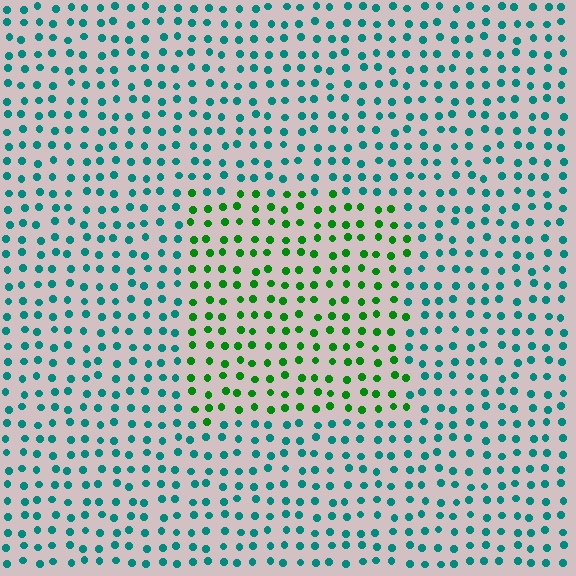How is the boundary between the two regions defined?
The boundary is defined purely by a slight shift in hue (about 49 degrees). Spacing, size, and orientation are identical on both sides.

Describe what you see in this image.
The image is filled with small teal elements in a uniform arrangement. A rectangle-shaped region is visible where the elements are tinted to a slightly different hue, forming a subtle color boundary.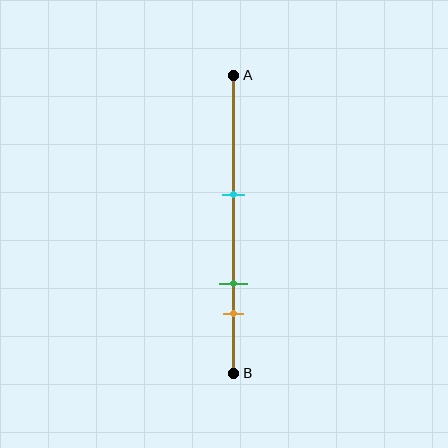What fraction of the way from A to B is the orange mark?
The orange mark is approximately 80% (0.8) of the way from A to B.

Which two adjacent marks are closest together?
The green and orange marks are the closest adjacent pair.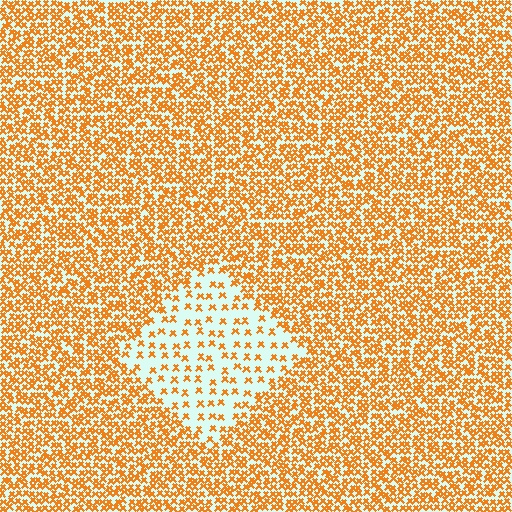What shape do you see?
I see a diamond.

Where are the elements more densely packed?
The elements are more densely packed outside the diamond boundary.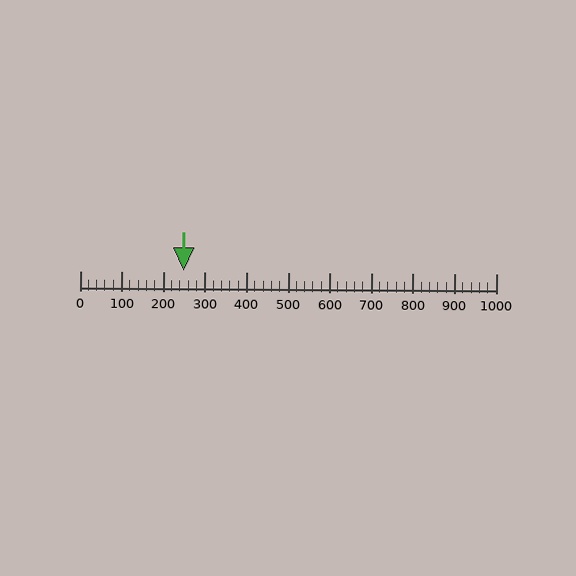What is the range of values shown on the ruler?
The ruler shows values from 0 to 1000.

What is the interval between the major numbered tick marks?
The major tick marks are spaced 100 units apart.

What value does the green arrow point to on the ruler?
The green arrow points to approximately 248.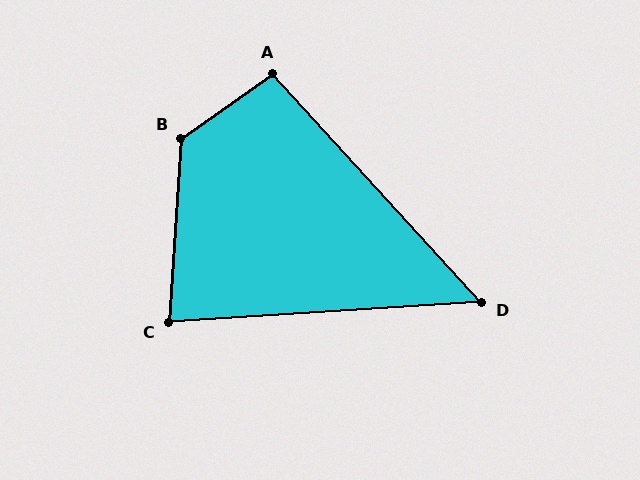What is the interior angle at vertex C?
Approximately 83 degrees (acute).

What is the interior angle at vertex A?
Approximately 97 degrees (obtuse).